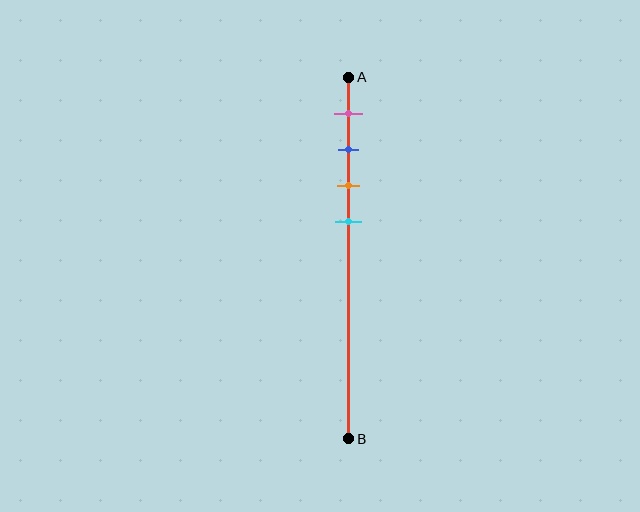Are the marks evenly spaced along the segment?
Yes, the marks are approximately evenly spaced.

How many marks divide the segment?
There are 4 marks dividing the segment.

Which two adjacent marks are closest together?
The blue and orange marks are the closest adjacent pair.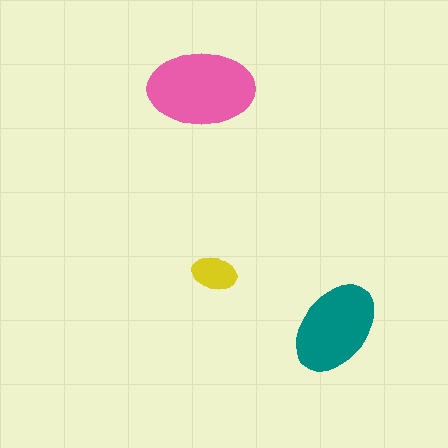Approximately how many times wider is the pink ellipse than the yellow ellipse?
About 2.5 times wider.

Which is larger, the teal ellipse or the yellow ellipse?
The teal one.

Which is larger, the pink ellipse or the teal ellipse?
The pink one.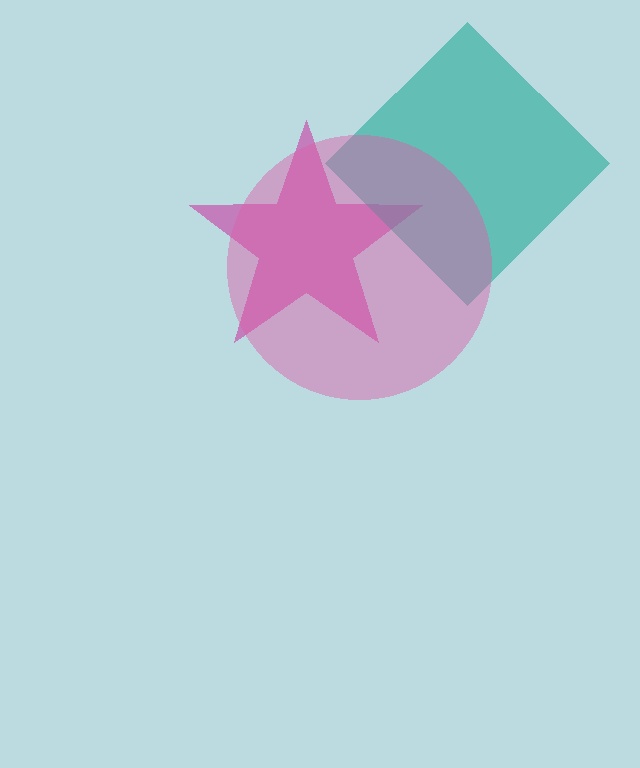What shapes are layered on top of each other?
The layered shapes are: a magenta star, a teal diamond, a pink circle.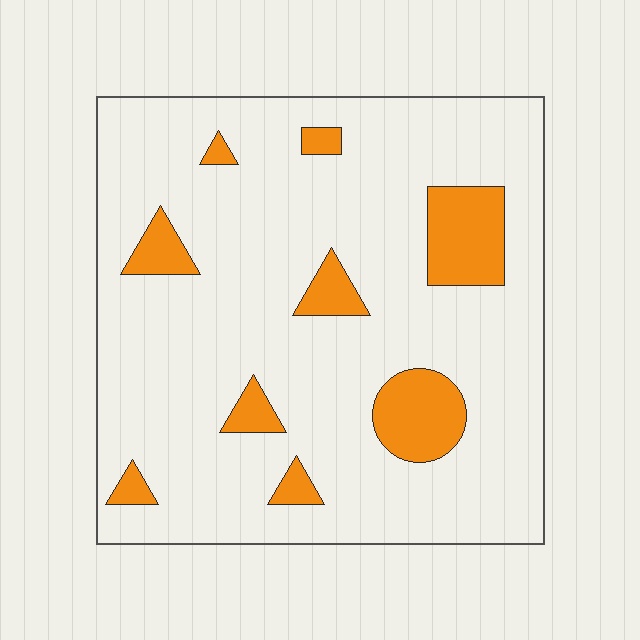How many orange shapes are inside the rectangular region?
9.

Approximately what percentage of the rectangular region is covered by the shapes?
Approximately 15%.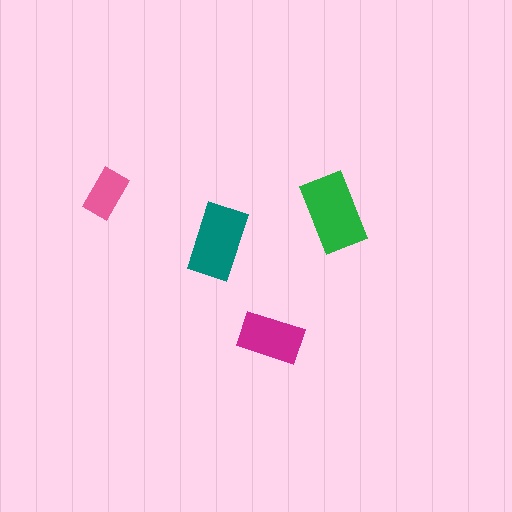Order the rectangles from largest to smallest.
the green one, the teal one, the magenta one, the pink one.